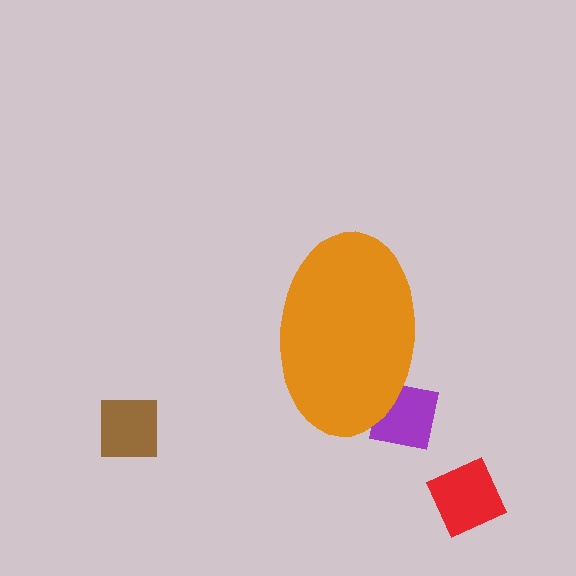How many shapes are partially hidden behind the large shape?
1 shape is partially hidden.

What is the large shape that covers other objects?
An orange ellipse.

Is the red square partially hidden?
No, the red square is fully visible.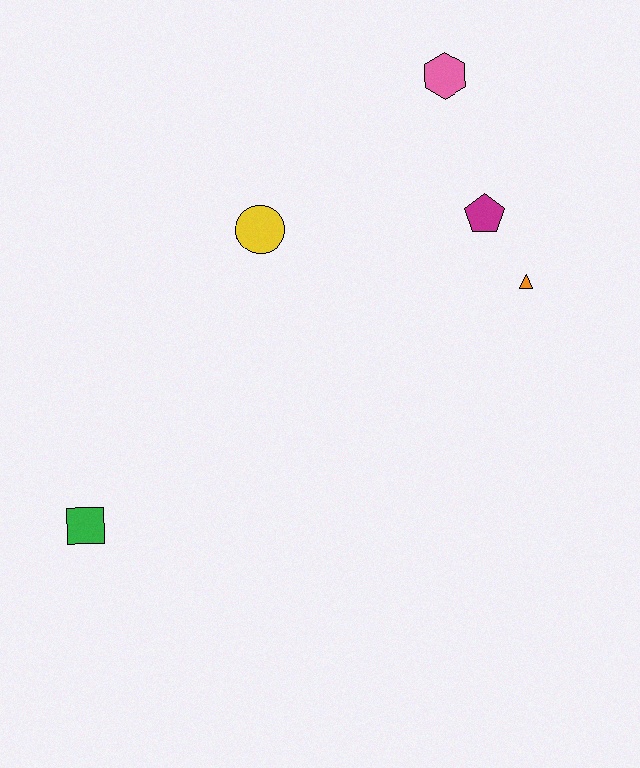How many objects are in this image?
There are 5 objects.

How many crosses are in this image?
There are no crosses.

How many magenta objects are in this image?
There is 1 magenta object.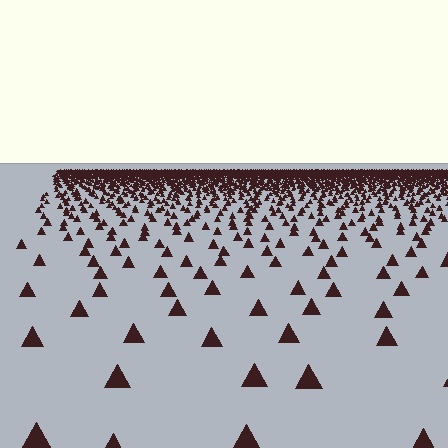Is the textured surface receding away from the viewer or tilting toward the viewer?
The surface is receding away from the viewer. Texture elements get smaller and denser toward the top.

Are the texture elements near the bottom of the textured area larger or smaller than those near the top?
Larger. Near the bottom, elements are closer to the viewer and appear at a bigger on-screen size.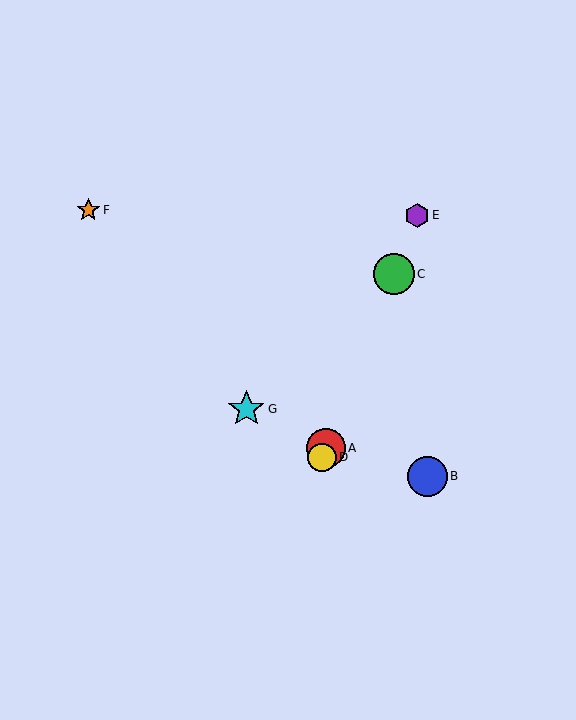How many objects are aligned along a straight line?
4 objects (A, C, D, E) are aligned along a straight line.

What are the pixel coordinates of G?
Object G is at (246, 409).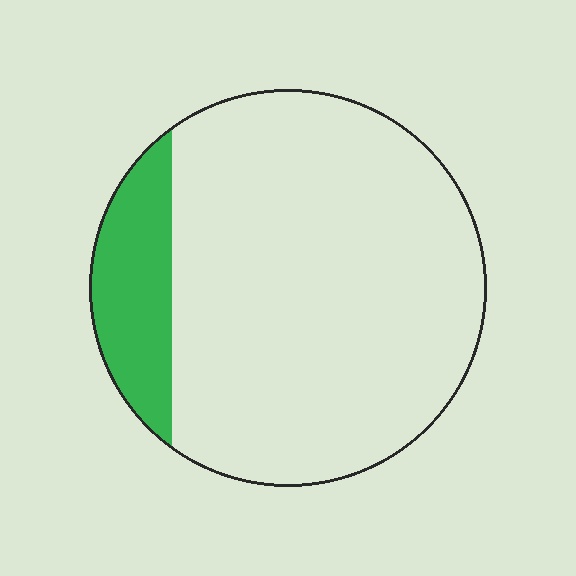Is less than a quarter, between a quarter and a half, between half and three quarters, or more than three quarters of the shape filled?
Less than a quarter.